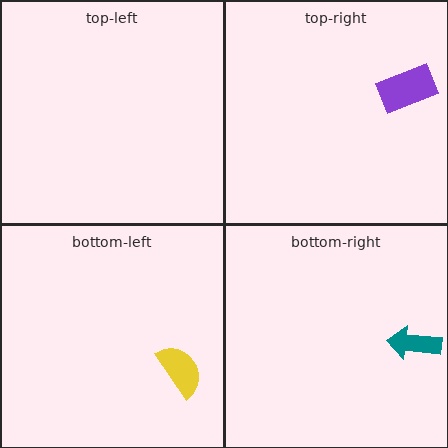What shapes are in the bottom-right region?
The teal arrow.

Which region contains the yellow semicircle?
The bottom-left region.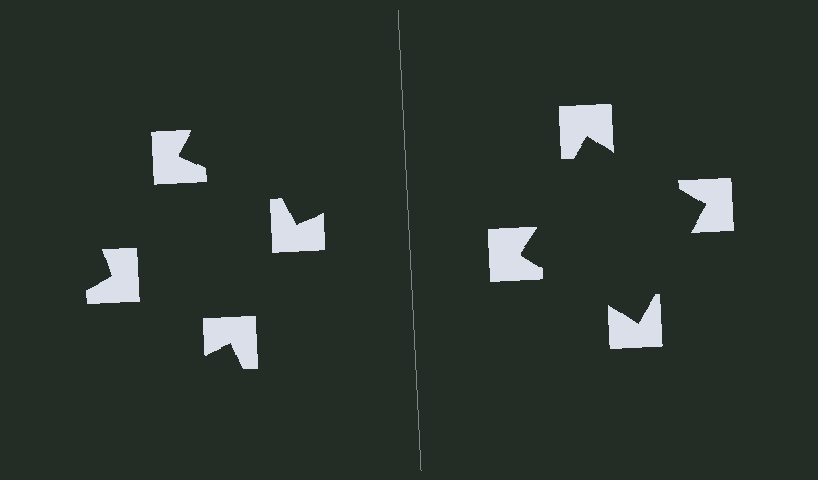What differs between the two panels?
The notched squares are positioned identically on both sides; only the wedge orientations differ. On the right they align to a square; on the left they are misaligned.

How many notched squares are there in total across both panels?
8 — 4 on each side.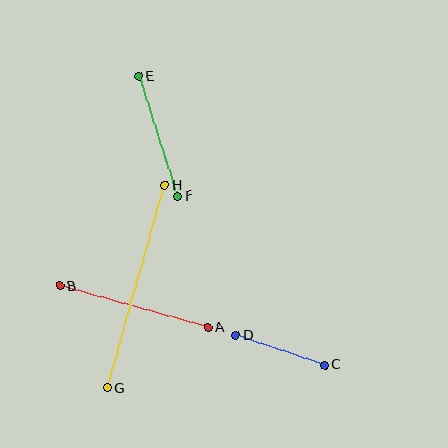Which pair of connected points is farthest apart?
Points G and H are farthest apart.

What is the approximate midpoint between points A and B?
The midpoint is at approximately (134, 307) pixels.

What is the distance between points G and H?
The distance is approximately 211 pixels.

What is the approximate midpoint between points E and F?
The midpoint is at approximately (158, 136) pixels.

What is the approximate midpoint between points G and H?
The midpoint is at approximately (136, 287) pixels.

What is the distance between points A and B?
The distance is approximately 154 pixels.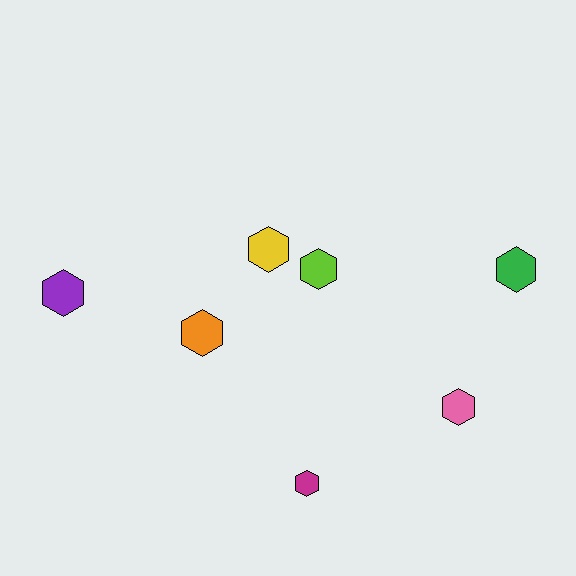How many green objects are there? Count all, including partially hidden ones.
There is 1 green object.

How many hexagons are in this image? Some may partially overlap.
There are 7 hexagons.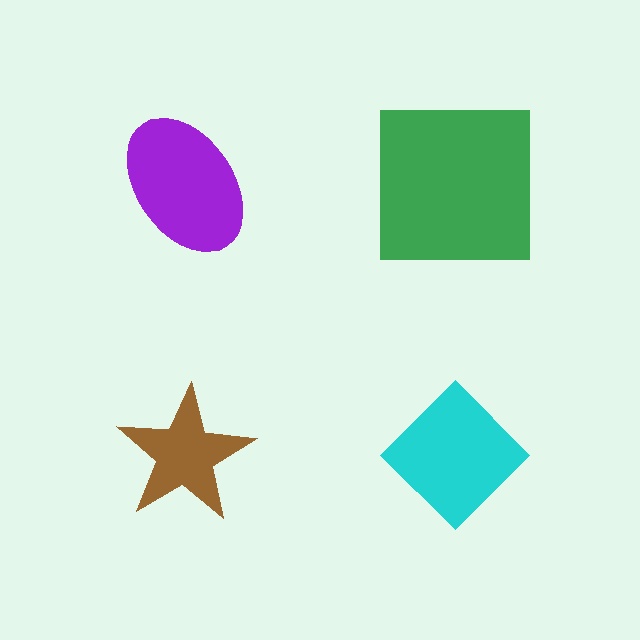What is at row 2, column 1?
A brown star.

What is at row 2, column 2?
A cyan diamond.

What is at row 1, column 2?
A green square.